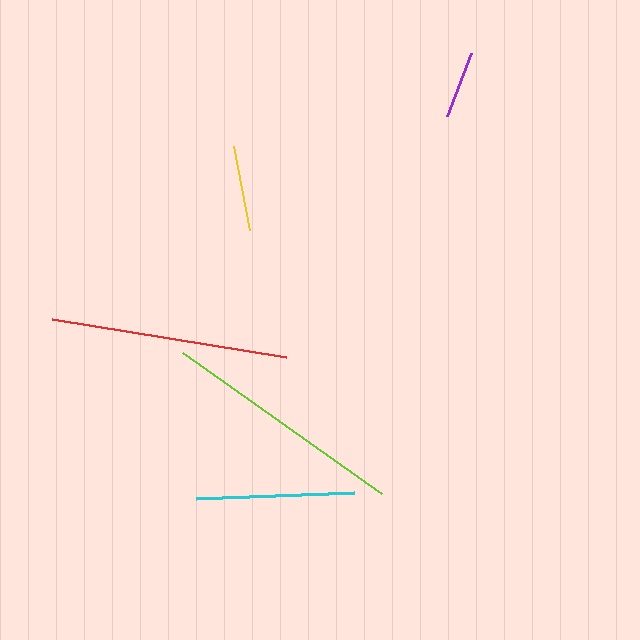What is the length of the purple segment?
The purple segment is approximately 68 pixels long.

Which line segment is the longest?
The lime line is the longest at approximately 243 pixels.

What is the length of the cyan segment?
The cyan segment is approximately 158 pixels long.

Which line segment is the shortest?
The purple line is the shortest at approximately 68 pixels.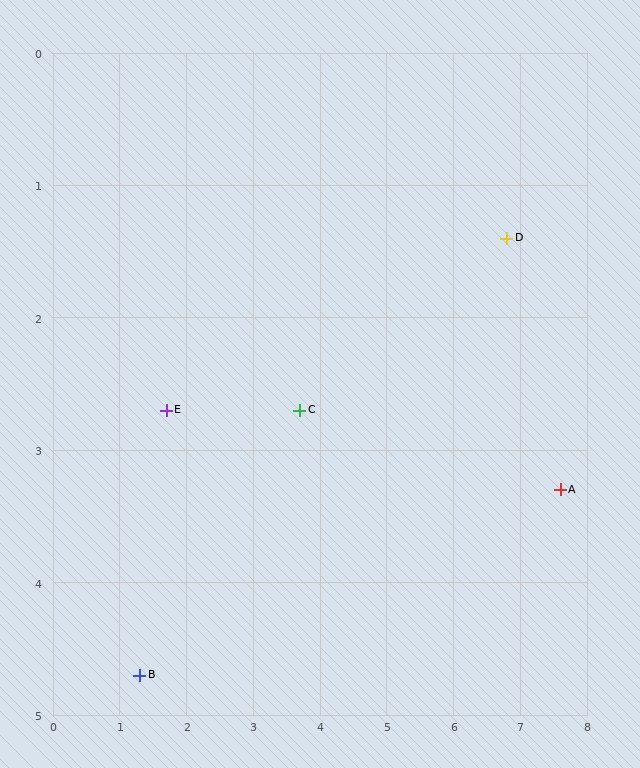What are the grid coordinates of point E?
Point E is at approximately (1.7, 2.7).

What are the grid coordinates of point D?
Point D is at approximately (6.8, 1.4).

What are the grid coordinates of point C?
Point C is at approximately (3.7, 2.7).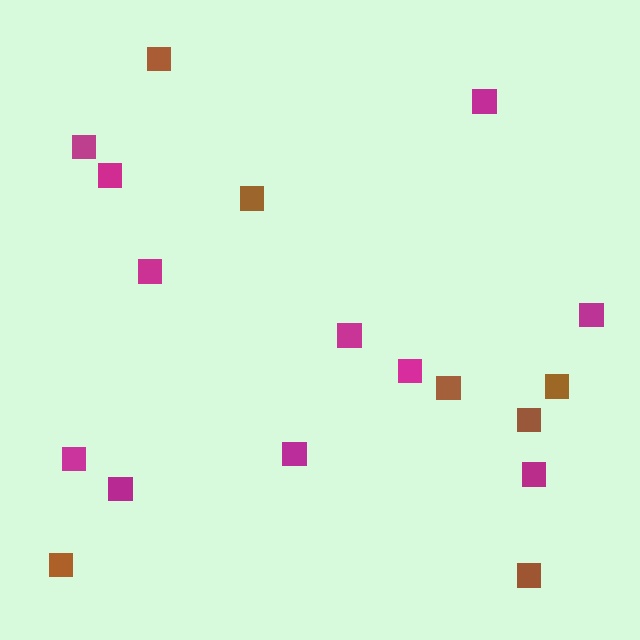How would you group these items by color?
There are 2 groups: one group of magenta squares (11) and one group of brown squares (7).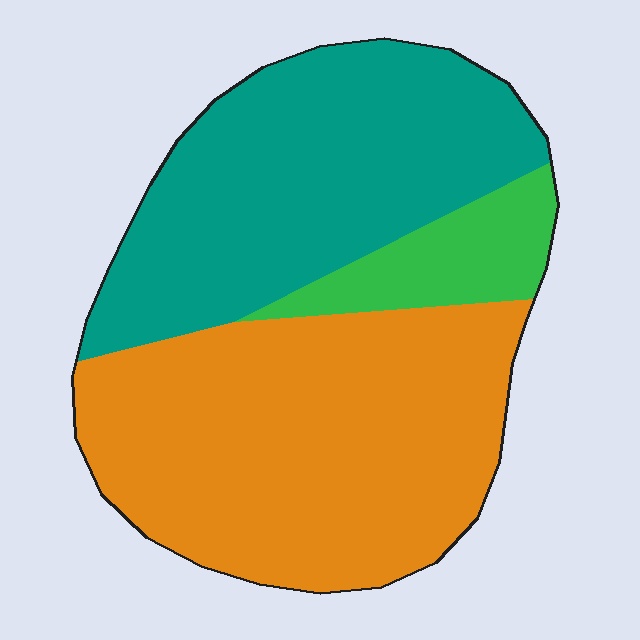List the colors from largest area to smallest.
From largest to smallest: orange, teal, green.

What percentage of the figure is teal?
Teal covers roughly 40% of the figure.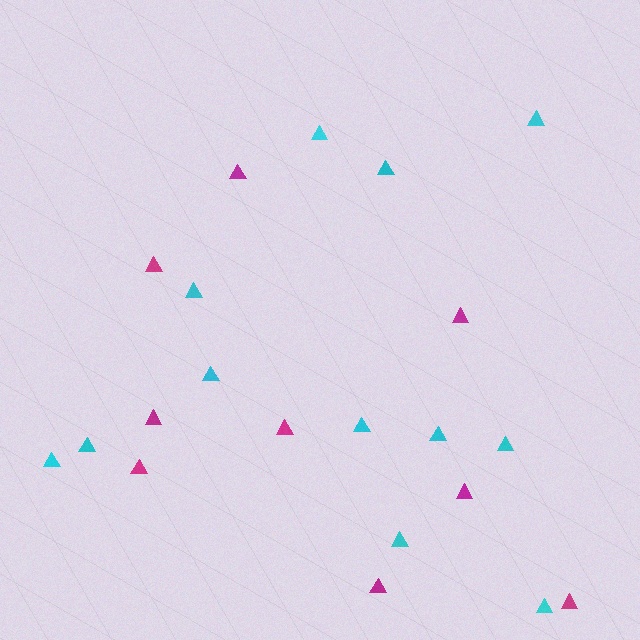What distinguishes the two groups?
There are 2 groups: one group of cyan triangles (12) and one group of magenta triangles (9).